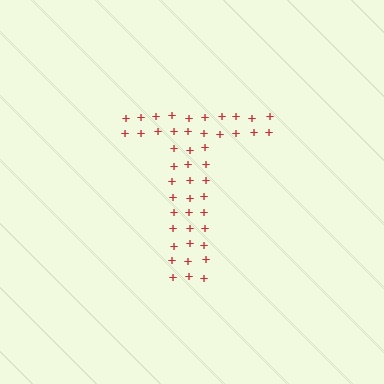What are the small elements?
The small elements are plus signs.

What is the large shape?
The large shape is the letter T.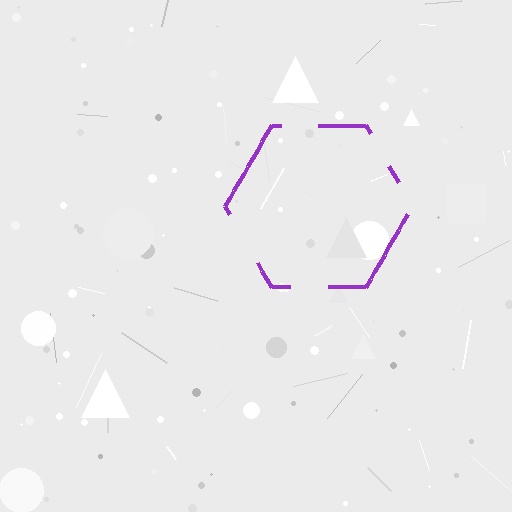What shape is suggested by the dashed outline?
The dashed outline suggests a hexagon.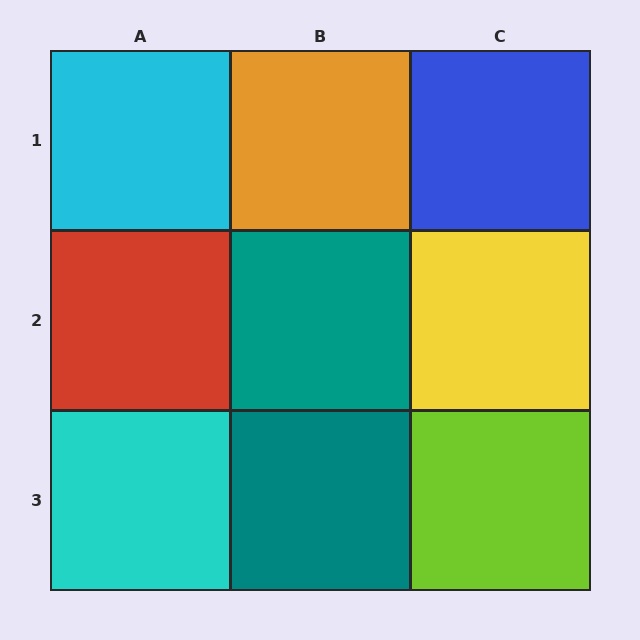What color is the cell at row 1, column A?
Cyan.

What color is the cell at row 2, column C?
Yellow.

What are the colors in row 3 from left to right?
Cyan, teal, lime.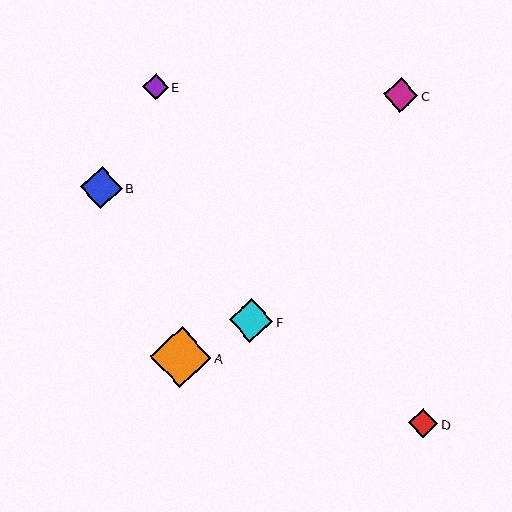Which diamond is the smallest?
Diamond E is the smallest with a size of approximately 26 pixels.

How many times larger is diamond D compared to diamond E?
Diamond D is approximately 1.1 times the size of diamond E.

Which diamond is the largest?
Diamond A is the largest with a size of approximately 61 pixels.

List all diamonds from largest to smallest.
From largest to smallest: A, F, B, C, D, E.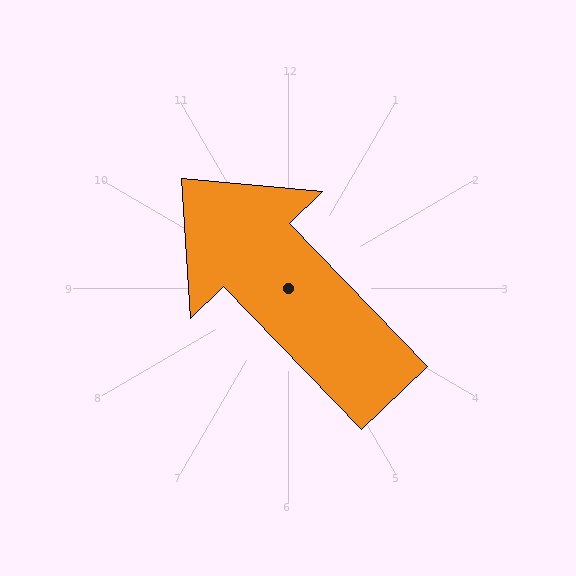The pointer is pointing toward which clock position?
Roughly 11 o'clock.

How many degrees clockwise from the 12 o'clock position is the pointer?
Approximately 316 degrees.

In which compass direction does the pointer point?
Northwest.